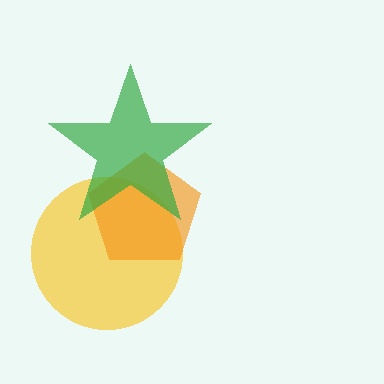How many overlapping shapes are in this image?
There are 3 overlapping shapes in the image.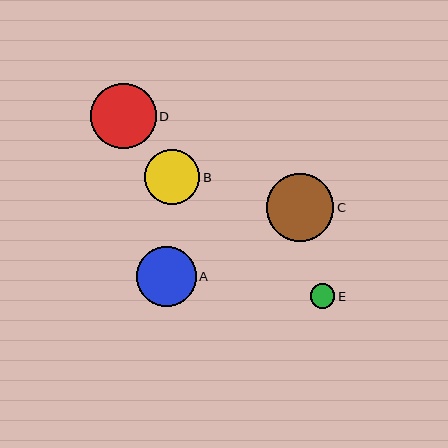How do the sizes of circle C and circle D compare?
Circle C and circle D are approximately the same size.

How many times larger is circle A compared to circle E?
Circle A is approximately 2.4 times the size of circle E.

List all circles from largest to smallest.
From largest to smallest: C, D, A, B, E.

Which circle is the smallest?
Circle E is the smallest with a size of approximately 25 pixels.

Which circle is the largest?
Circle C is the largest with a size of approximately 67 pixels.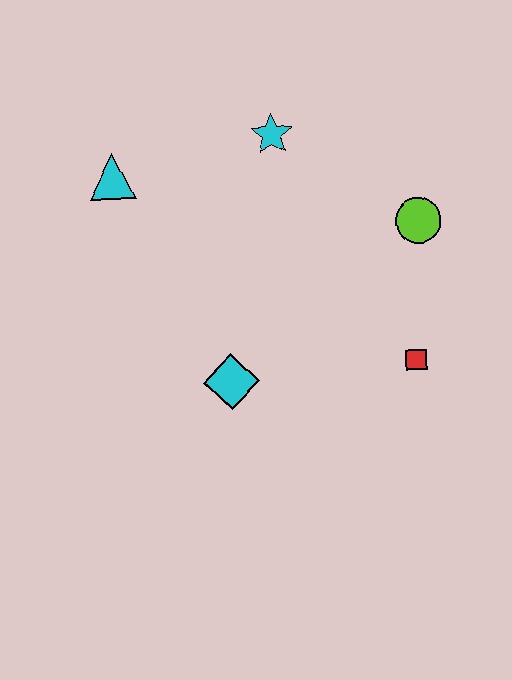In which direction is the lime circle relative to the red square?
The lime circle is above the red square.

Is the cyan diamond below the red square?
Yes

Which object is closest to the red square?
The lime circle is closest to the red square.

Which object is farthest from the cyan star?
The red square is farthest from the cyan star.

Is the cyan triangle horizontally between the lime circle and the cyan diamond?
No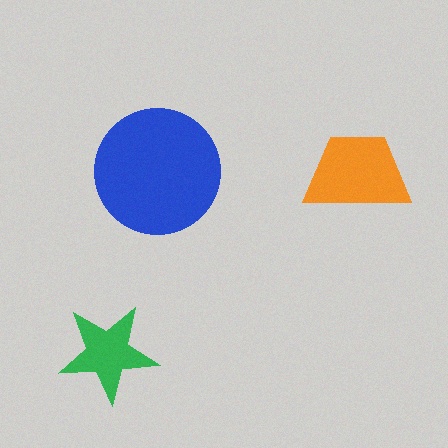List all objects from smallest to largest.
The green star, the orange trapezoid, the blue circle.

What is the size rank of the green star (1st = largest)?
3rd.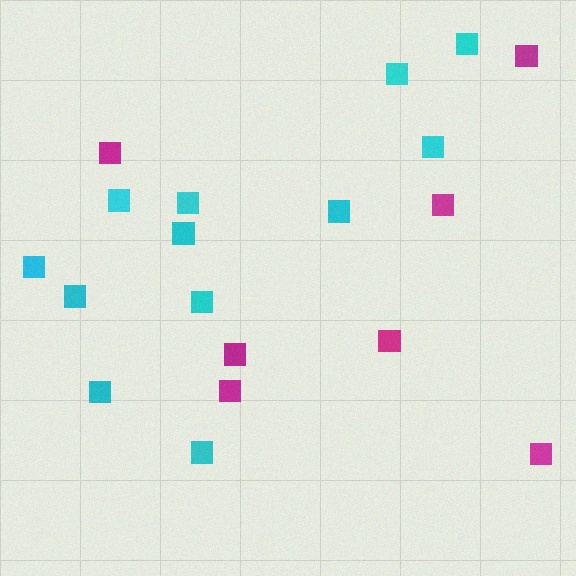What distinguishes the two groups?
There are 2 groups: one group of cyan squares (12) and one group of magenta squares (7).